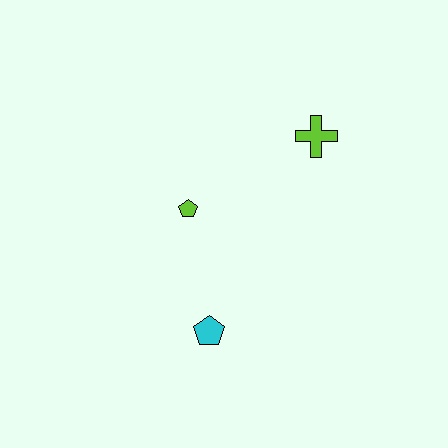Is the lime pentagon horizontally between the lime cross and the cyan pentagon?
No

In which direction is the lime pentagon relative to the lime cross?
The lime pentagon is to the left of the lime cross.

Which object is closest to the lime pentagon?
The cyan pentagon is closest to the lime pentagon.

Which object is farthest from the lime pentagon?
The lime cross is farthest from the lime pentagon.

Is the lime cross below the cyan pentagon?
No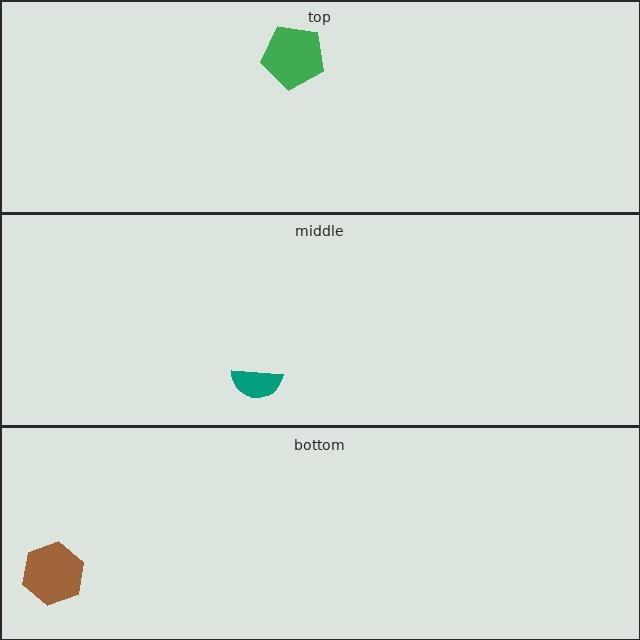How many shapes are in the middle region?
1.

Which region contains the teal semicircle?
The middle region.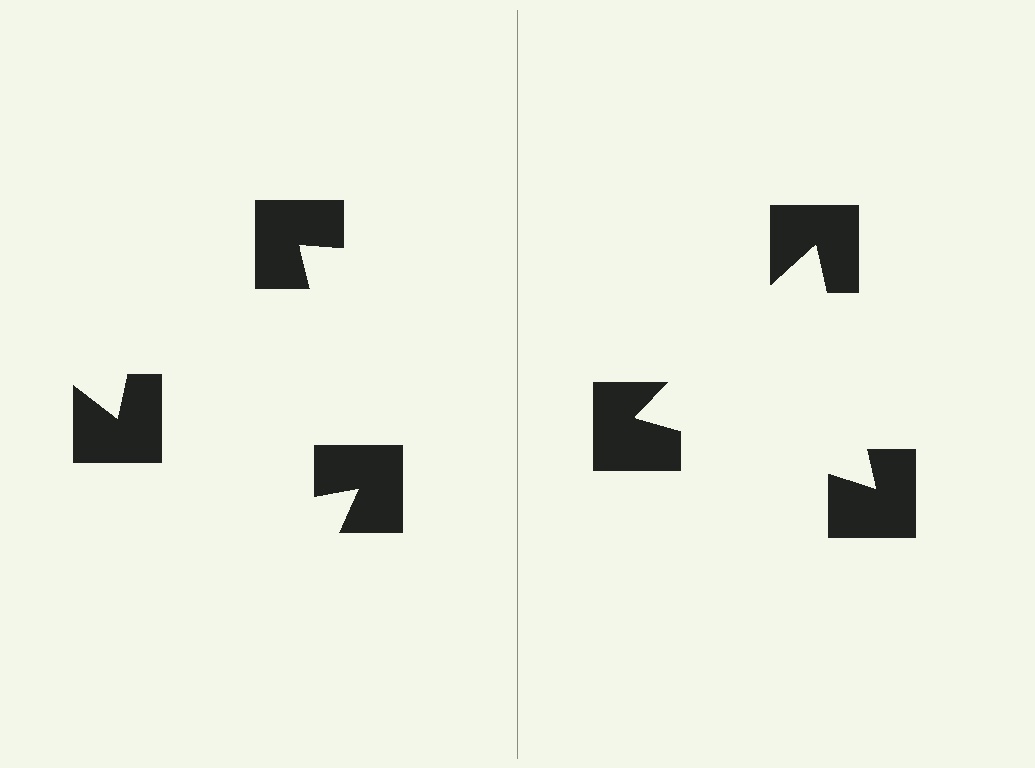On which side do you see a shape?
An illusory triangle appears on the right side. On the left side the wedge cuts are rotated, so no coherent shape forms.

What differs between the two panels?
The notched squares are positioned identically on both sides; only the wedge orientations differ. On the right they align to a triangle; on the left they are misaligned.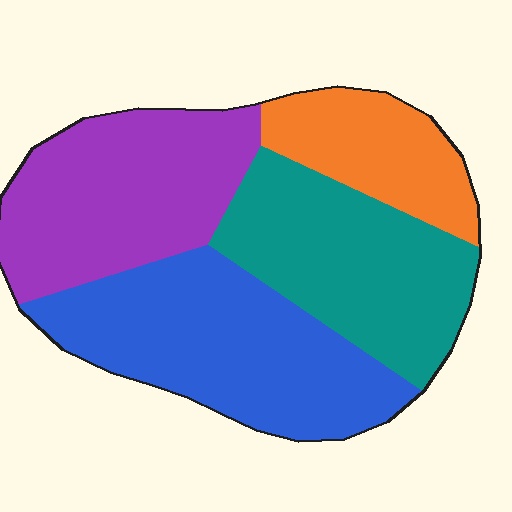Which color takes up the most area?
Blue, at roughly 30%.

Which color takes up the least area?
Orange, at roughly 15%.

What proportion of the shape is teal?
Teal covers about 25% of the shape.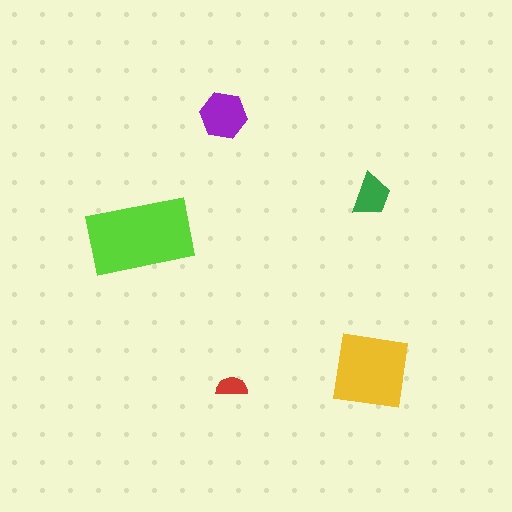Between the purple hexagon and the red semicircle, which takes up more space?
The purple hexagon.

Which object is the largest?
The lime rectangle.